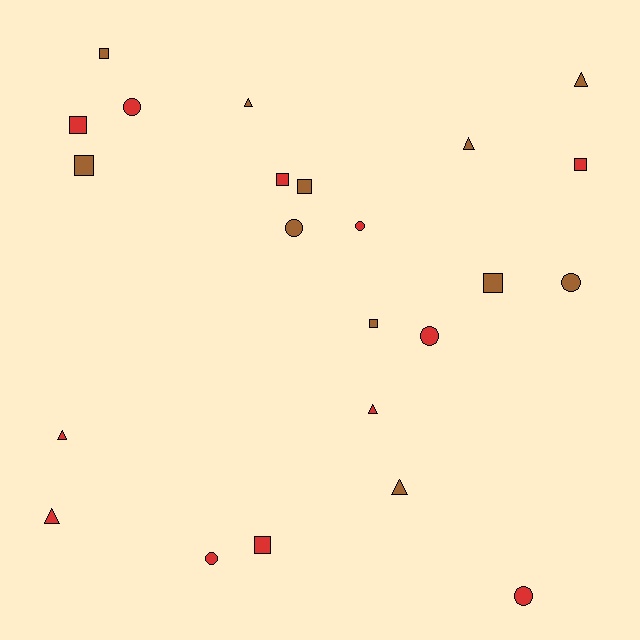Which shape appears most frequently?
Square, with 9 objects.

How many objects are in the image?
There are 23 objects.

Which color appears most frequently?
Red, with 12 objects.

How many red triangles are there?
There are 3 red triangles.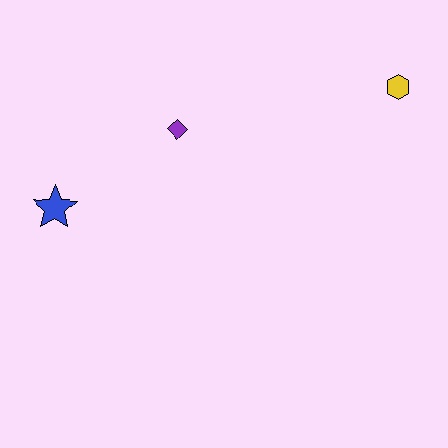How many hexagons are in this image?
There is 1 hexagon.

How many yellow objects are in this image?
There is 1 yellow object.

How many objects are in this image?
There are 3 objects.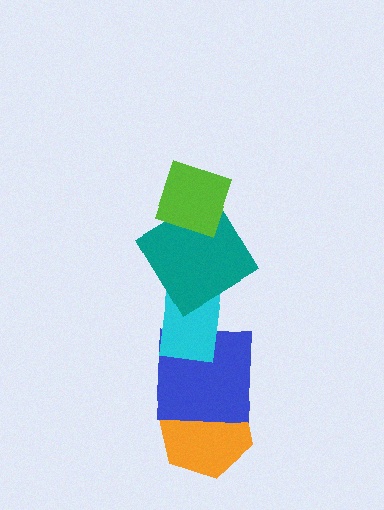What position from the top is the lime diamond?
The lime diamond is 1st from the top.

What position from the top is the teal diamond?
The teal diamond is 2nd from the top.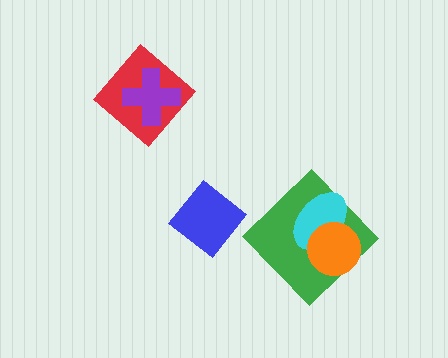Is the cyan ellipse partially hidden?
Yes, it is partially covered by another shape.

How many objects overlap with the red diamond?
1 object overlaps with the red diamond.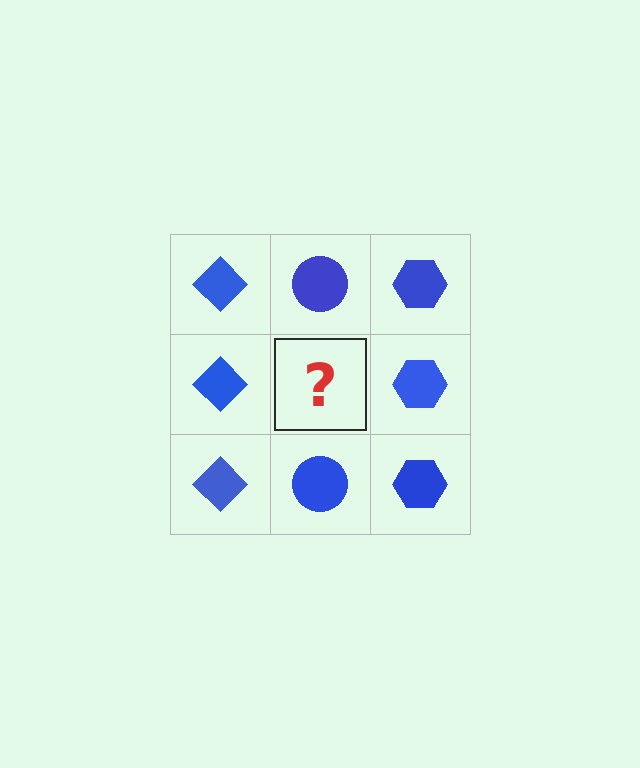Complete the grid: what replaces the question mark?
The question mark should be replaced with a blue circle.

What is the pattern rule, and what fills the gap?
The rule is that each column has a consistent shape. The gap should be filled with a blue circle.